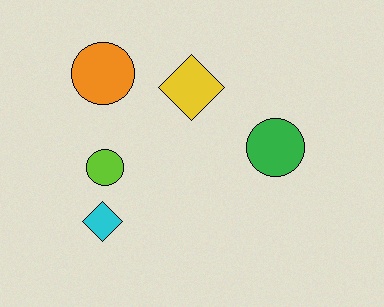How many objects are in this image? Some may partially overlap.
There are 5 objects.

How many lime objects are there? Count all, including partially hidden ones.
There is 1 lime object.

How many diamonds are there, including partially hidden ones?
There are 2 diamonds.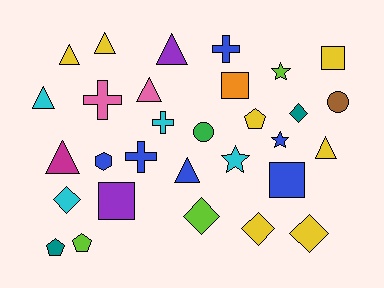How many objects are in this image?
There are 30 objects.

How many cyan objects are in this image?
There are 4 cyan objects.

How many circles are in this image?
There are 2 circles.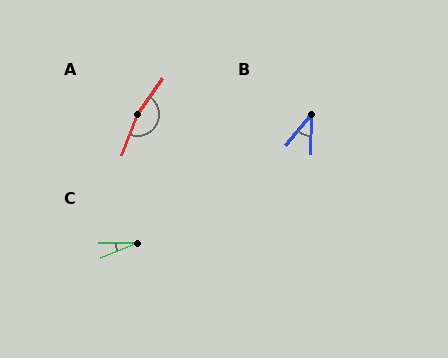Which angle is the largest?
A, at approximately 165 degrees.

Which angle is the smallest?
C, at approximately 23 degrees.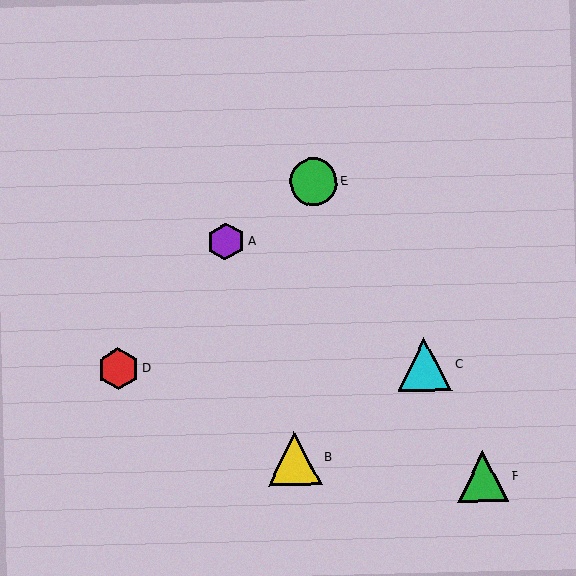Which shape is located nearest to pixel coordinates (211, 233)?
The purple hexagon (labeled A) at (226, 242) is nearest to that location.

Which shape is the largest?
The cyan triangle (labeled C) is the largest.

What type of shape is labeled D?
Shape D is a red hexagon.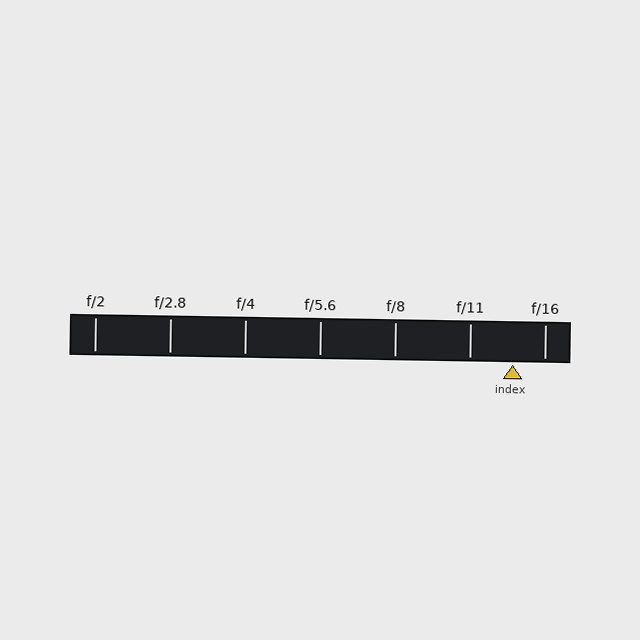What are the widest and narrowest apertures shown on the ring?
The widest aperture shown is f/2 and the narrowest is f/16.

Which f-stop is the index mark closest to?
The index mark is closest to f/16.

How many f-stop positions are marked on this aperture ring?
There are 7 f-stop positions marked.